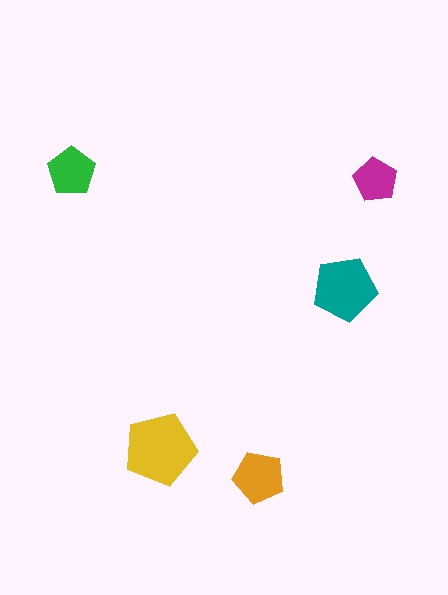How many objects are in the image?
There are 5 objects in the image.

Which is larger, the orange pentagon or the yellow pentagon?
The yellow one.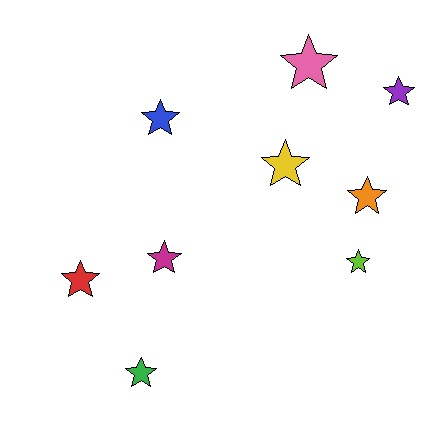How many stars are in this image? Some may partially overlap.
There are 9 stars.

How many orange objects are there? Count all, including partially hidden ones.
There is 1 orange object.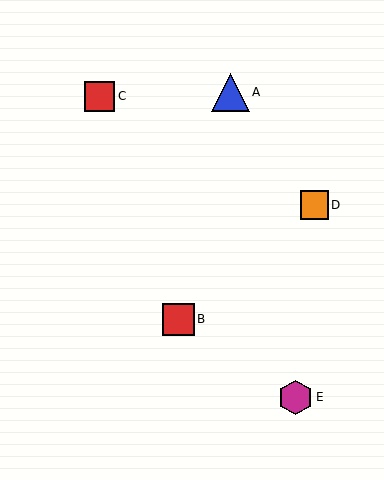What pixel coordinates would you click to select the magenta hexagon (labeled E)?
Click at (295, 398) to select the magenta hexagon E.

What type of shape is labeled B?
Shape B is a red square.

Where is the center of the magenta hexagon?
The center of the magenta hexagon is at (295, 398).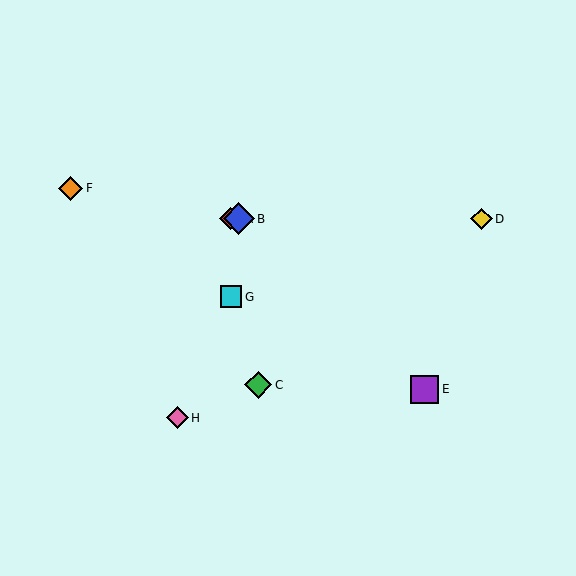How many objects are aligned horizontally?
3 objects (A, B, D) are aligned horizontally.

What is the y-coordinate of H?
Object H is at y≈418.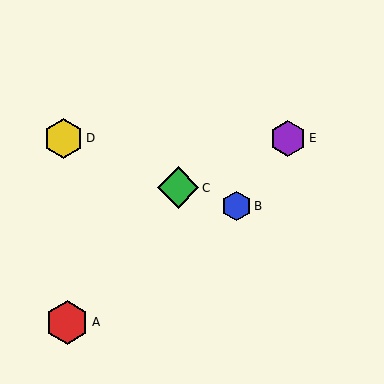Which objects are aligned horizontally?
Objects D, E are aligned horizontally.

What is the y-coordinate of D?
Object D is at y≈138.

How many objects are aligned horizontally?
2 objects (D, E) are aligned horizontally.